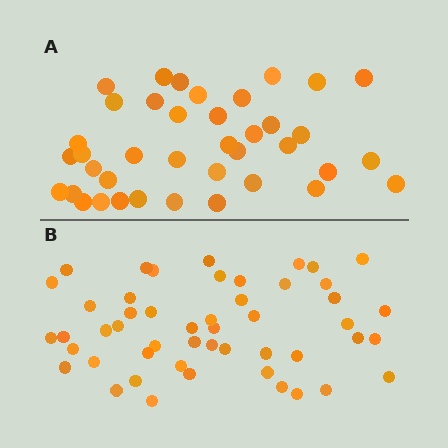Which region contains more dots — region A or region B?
Region B (the bottom region) has more dots.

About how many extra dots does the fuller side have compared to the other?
Region B has roughly 12 or so more dots than region A.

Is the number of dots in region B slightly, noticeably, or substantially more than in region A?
Region B has noticeably more, but not dramatically so. The ratio is roughly 1.3 to 1.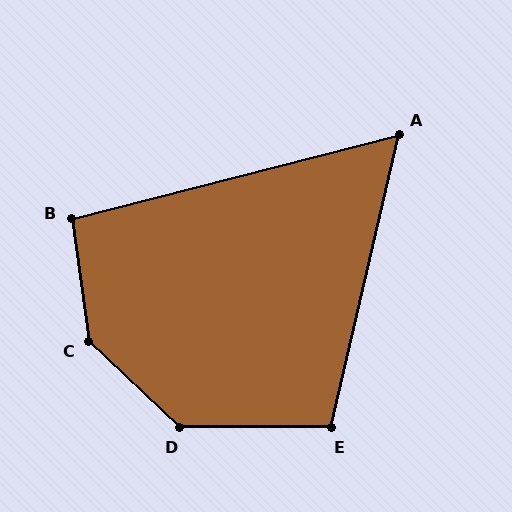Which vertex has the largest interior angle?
C, at approximately 141 degrees.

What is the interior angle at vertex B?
Approximately 97 degrees (obtuse).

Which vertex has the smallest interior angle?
A, at approximately 63 degrees.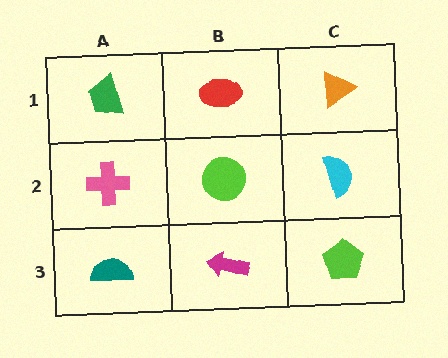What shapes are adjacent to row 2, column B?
A red ellipse (row 1, column B), a magenta arrow (row 3, column B), a pink cross (row 2, column A), a cyan semicircle (row 2, column C).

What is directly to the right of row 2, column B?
A cyan semicircle.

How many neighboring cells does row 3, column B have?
3.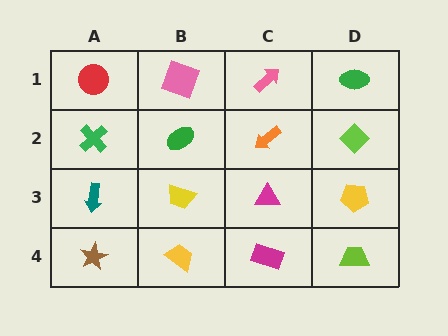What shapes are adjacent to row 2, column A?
A red circle (row 1, column A), a teal arrow (row 3, column A), a green ellipse (row 2, column B).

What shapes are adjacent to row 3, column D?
A lime diamond (row 2, column D), a lime trapezoid (row 4, column D), a magenta triangle (row 3, column C).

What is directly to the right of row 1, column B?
A pink arrow.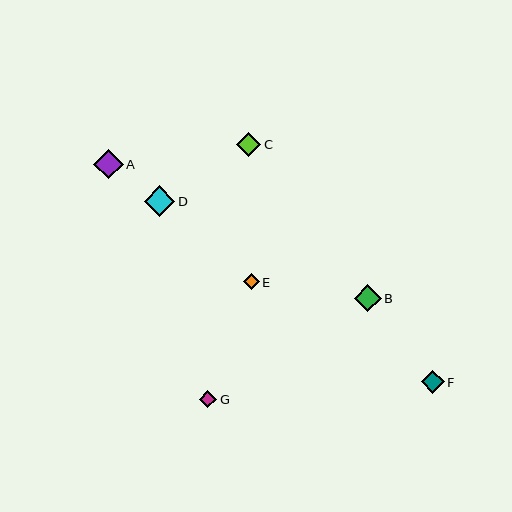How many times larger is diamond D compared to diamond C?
Diamond D is approximately 1.2 times the size of diamond C.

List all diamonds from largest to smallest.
From largest to smallest: D, A, B, C, F, G, E.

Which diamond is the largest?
Diamond D is the largest with a size of approximately 30 pixels.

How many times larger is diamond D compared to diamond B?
Diamond D is approximately 1.1 times the size of diamond B.